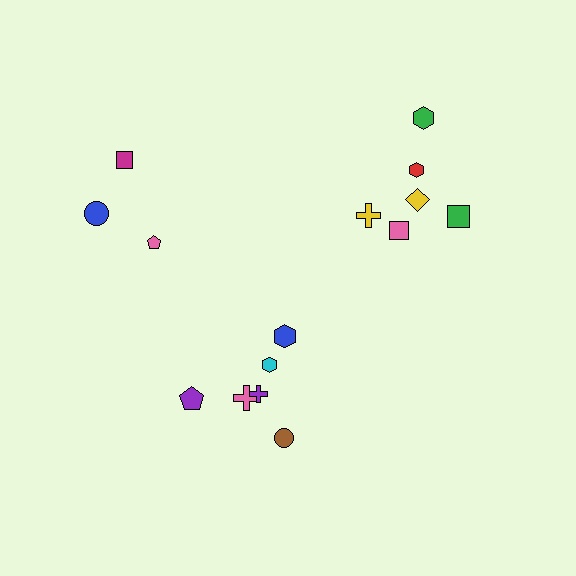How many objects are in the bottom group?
There are 6 objects.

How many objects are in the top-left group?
There are 3 objects.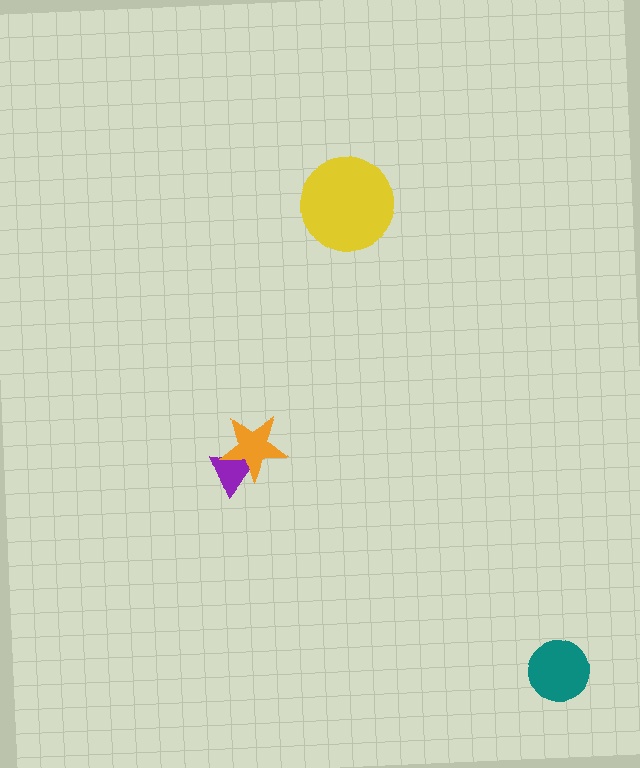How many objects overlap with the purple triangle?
1 object overlaps with the purple triangle.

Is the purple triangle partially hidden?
Yes, it is partially covered by another shape.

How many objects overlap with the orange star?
1 object overlaps with the orange star.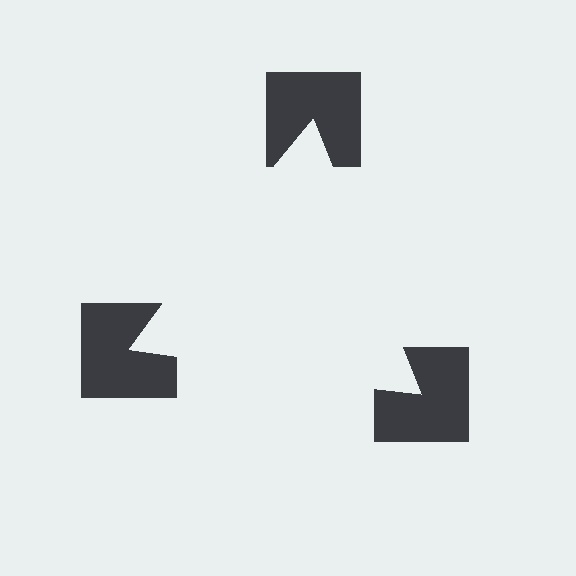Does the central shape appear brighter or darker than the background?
It typically appears slightly brighter than the background, even though no actual brightness change is drawn.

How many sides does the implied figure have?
3 sides.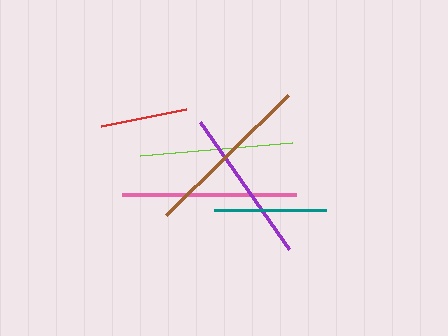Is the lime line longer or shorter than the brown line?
The brown line is longer than the lime line.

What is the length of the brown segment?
The brown segment is approximately 171 pixels long.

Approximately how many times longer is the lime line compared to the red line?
The lime line is approximately 1.8 times the length of the red line.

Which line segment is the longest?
The pink line is the longest at approximately 174 pixels.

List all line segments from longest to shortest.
From longest to shortest: pink, brown, purple, lime, teal, red.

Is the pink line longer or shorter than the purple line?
The pink line is longer than the purple line.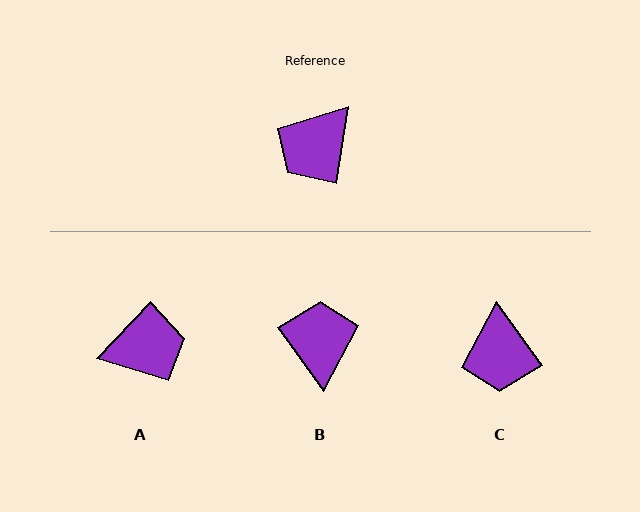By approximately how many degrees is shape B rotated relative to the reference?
Approximately 135 degrees clockwise.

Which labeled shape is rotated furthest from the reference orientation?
A, about 146 degrees away.